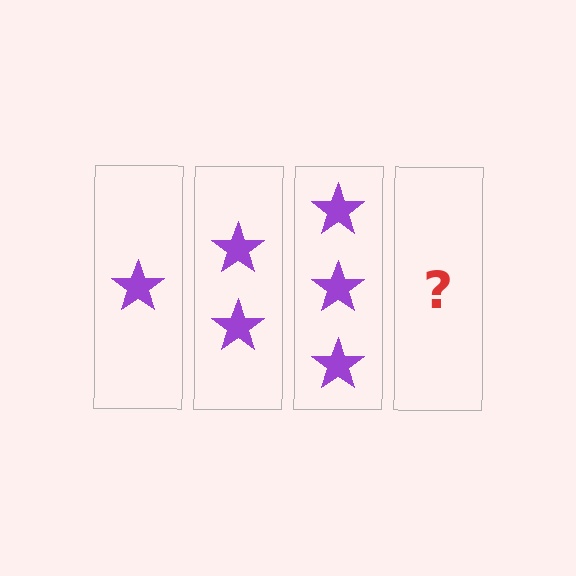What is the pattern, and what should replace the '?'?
The pattern is that each step adds one more star. The '?' should be 4 stars.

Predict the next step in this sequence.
The next step is 4 stars.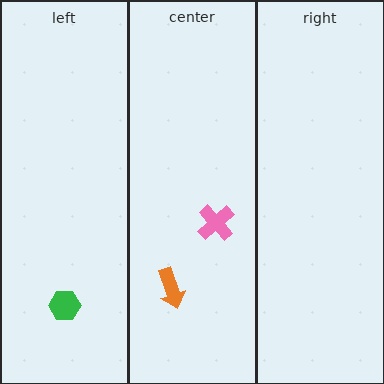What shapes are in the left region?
The green hexagon.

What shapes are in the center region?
The pink cross, the orange arrow.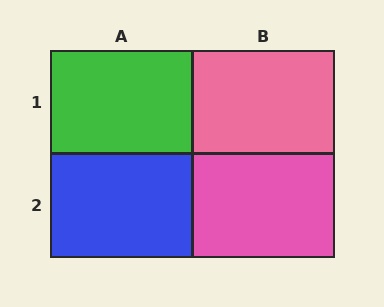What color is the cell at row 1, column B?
Pink.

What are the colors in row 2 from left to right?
Blue, pink.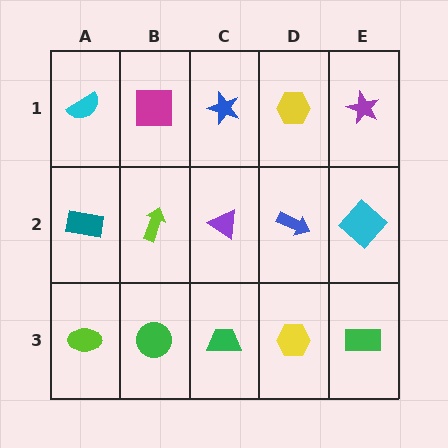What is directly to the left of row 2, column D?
A purple triangle.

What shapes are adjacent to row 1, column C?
A purple triangle (row 2, column C), a magenta square (row 1, column B), a yellow hexagon (row 1, column D).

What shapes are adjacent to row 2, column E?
A purple star (row 1, column E), a green rectangle (row 3, column E), a blue arrow (row 2, column D).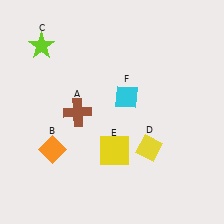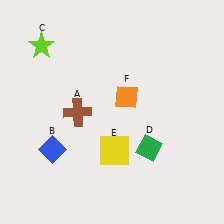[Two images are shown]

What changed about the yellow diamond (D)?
In Image 1, D is yellow. In Image 2, it changed to green.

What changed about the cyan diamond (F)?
In Image 1, F is cyan. In Image 2, it changed to orange.